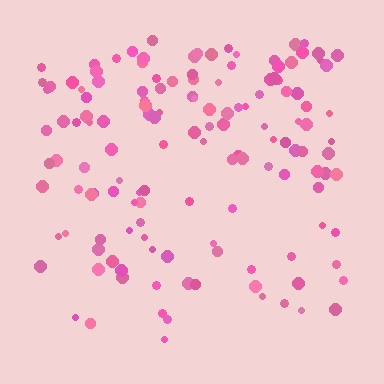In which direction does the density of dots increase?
From bottom to top, with the top side densest.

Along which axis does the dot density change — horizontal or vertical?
Vertical.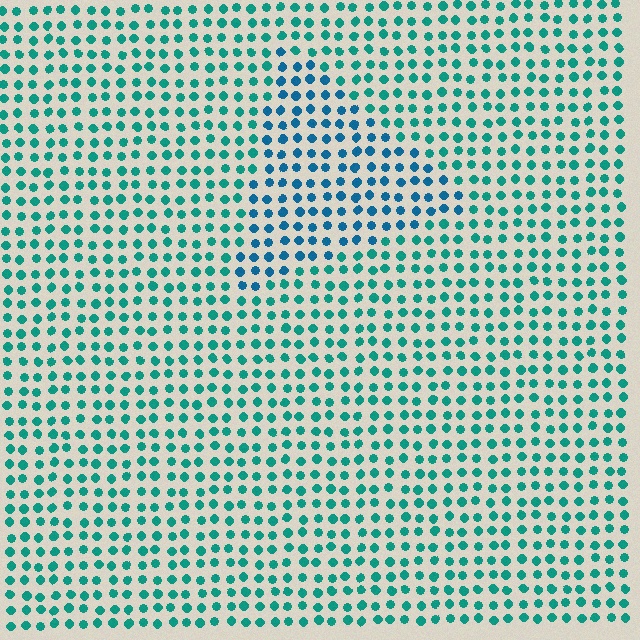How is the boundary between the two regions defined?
The boundary is defined purely by a slight shift in hue (about 30 degrees). Spacing, size, and orientation are identical on both sides.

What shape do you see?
I see a triangle.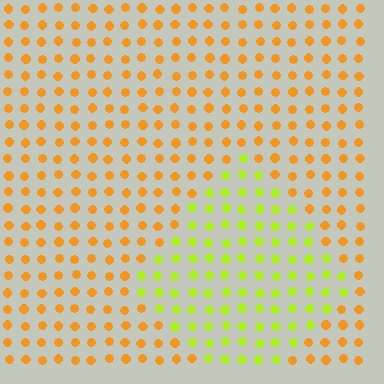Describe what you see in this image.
The image is filled with small orange elements in a uniform arrangement. A diamond-shaped region is visible where the elements are tinted to a slightly different hue, forming a subtle color boundary.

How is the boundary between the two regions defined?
The boundary is defined purely by a slight shift in hue (about 47 degrees). Spacing, size, and orientation are identical on both sides.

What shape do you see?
I see a diamond.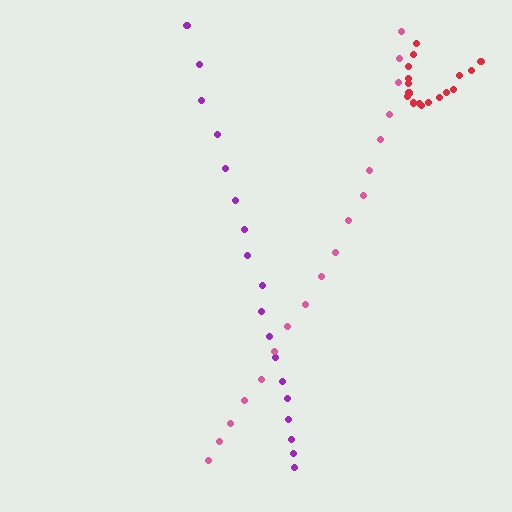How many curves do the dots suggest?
There are 3 distinct paths.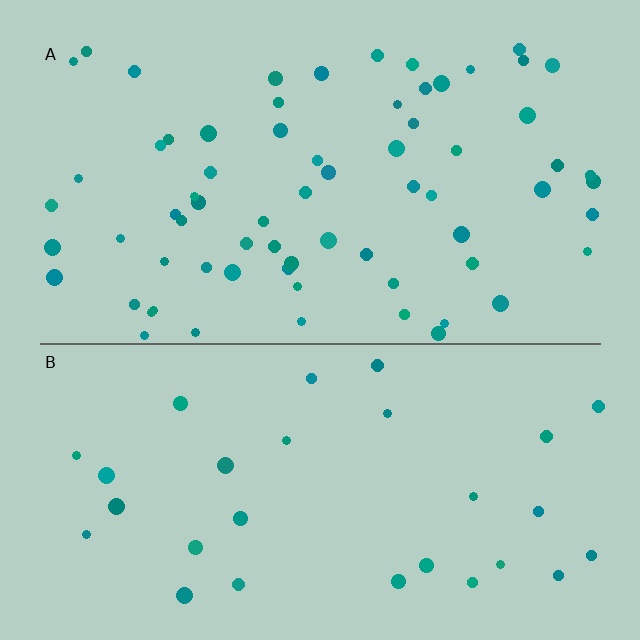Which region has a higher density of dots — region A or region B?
A (the top).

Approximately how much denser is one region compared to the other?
Approximately 2.4× — region A over region B.